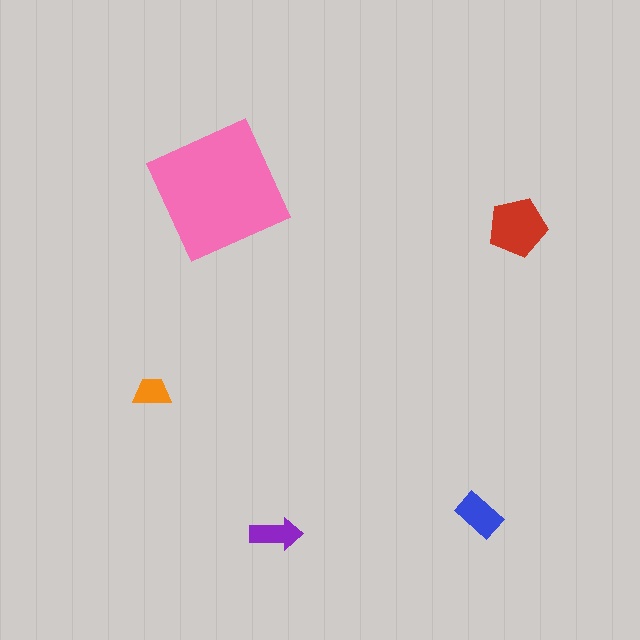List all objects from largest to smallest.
The pink square, the red pentagon, the blue rectangle, the purple arrow, the orange trapezoid.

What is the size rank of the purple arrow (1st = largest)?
4th.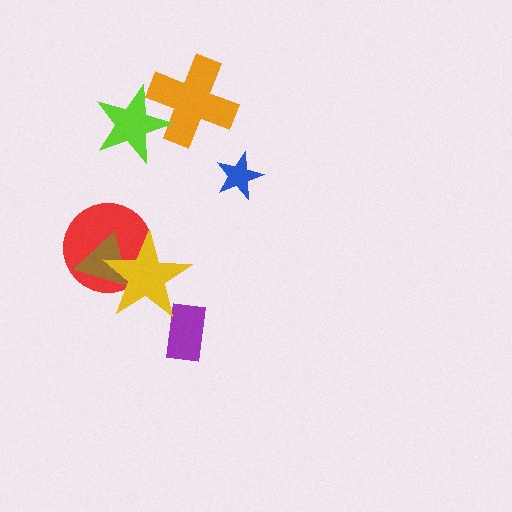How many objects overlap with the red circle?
2 objects overlap with the red circle.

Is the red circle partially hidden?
Yes, it is partially covered by another shape.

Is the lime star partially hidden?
No, no other shape covers it.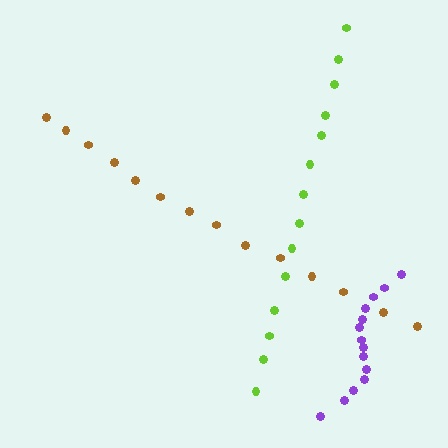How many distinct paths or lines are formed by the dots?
There are 3 distinct paths.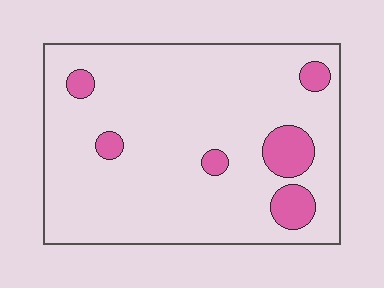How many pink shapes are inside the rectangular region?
6.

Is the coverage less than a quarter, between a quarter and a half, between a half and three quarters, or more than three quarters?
Less than a quarter.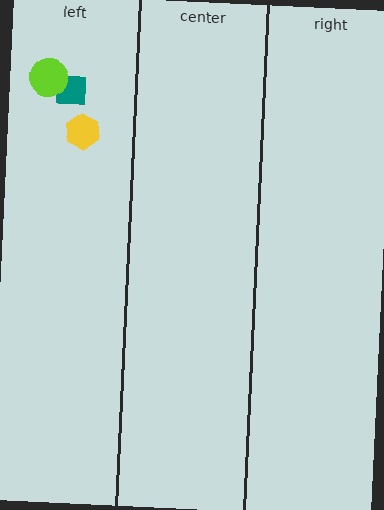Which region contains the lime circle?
The left region.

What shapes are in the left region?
The teal square, the yellow hexagon, the lime circle.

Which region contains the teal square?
The left region.